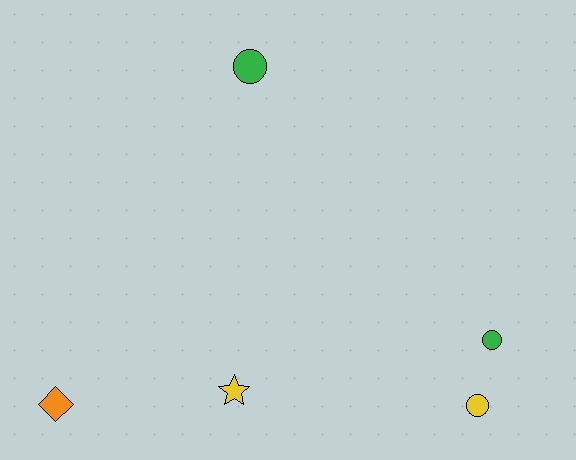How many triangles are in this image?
There are no triangles.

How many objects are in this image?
There are 5 objects.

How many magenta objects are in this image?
There are no magenta objects.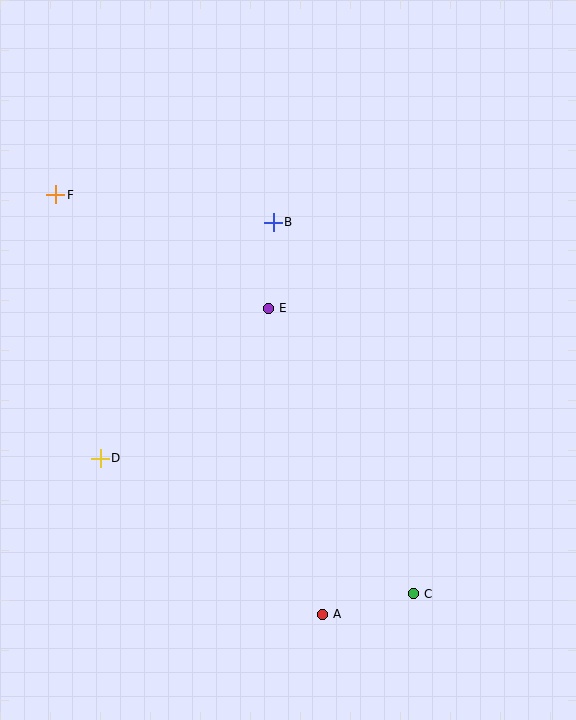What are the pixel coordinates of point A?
Point A is at (322, 614).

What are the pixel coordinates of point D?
Point D is at (100, 458).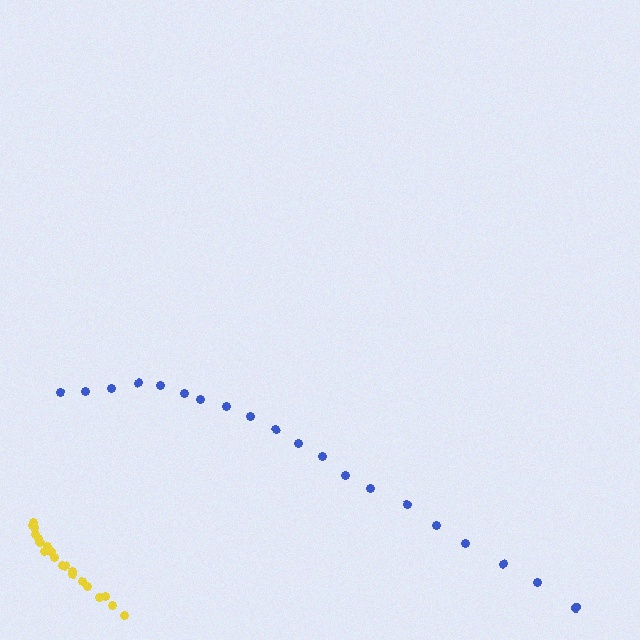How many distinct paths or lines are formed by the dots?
There are 2 distinct paths.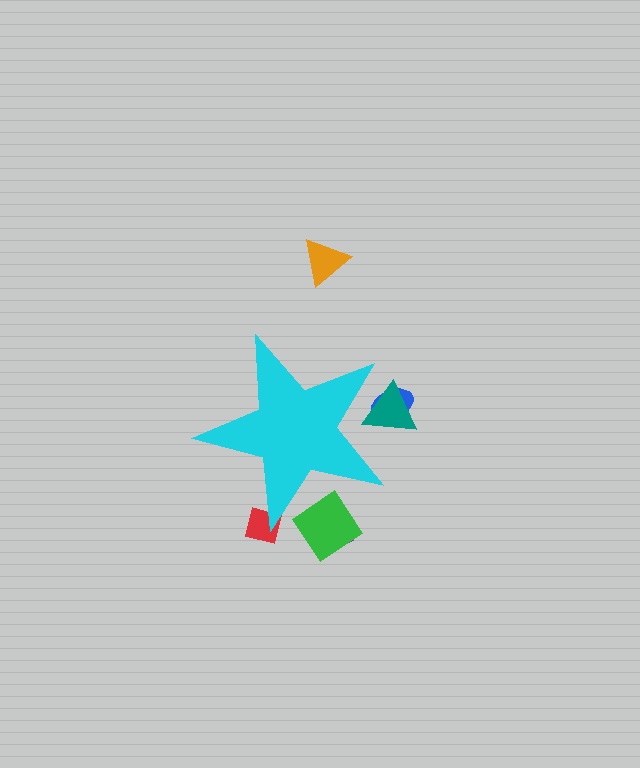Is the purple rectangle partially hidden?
Yes, the purple rectangle is partially hidden behind the cyan star.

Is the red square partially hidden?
Yes, the red square is partially hidden behind the cyan star.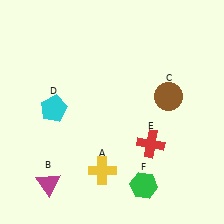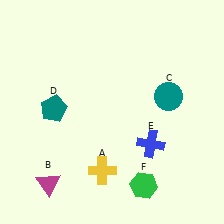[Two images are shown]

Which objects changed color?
C changed from brown to teal. D changed from cyan to teal. E changed from red to blue.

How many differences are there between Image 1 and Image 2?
There are 3 differences between the two images.